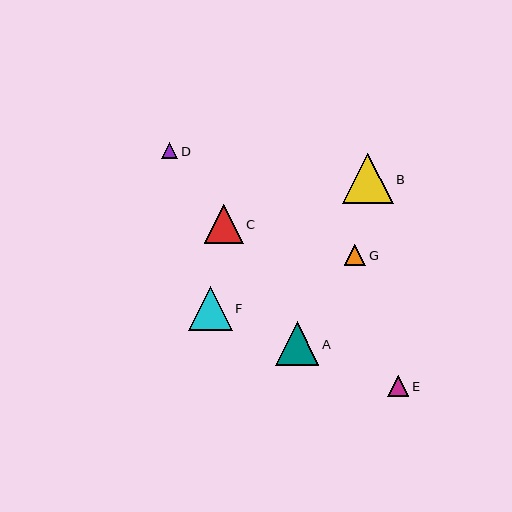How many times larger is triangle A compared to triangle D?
Triangle A is approximately 2.7 times the size of triangle D.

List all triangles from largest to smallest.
From largest to smallest: B, F, A, C, G, E, D.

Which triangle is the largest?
Triangle B is the largest with a size of approximately 51 pixels.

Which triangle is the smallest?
Triangle D is the smallest with a size of approximately 16 pixels.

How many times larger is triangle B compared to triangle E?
Triangle B is approximately 2.4 times the size of triangle E.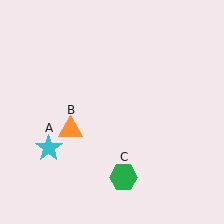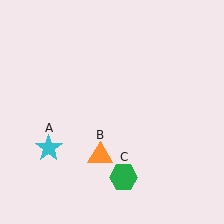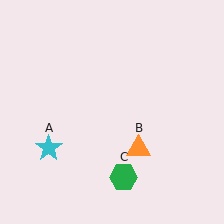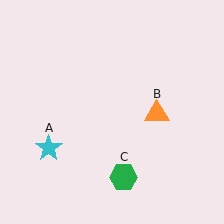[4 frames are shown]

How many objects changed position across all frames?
1 object changed position: orange triangle (object B).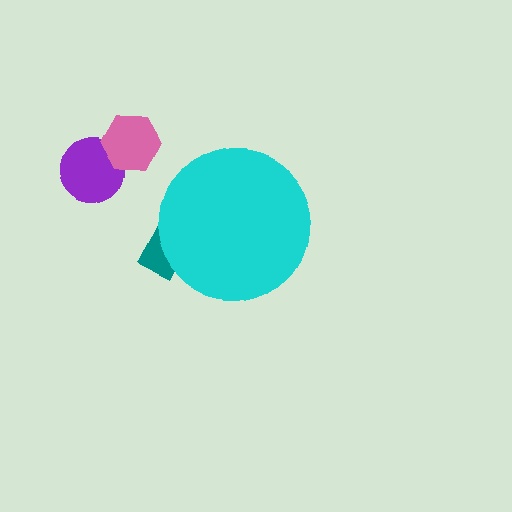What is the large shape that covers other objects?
A cyan circle.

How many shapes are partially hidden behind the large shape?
1 shape is partially hidden.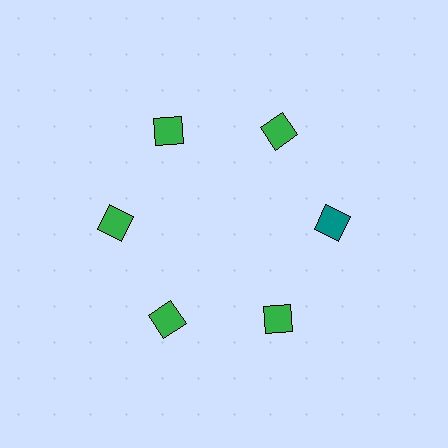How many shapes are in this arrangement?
There are 6 shapes arranged in a ring pattern.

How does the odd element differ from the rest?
It has a different color: teal instead of green.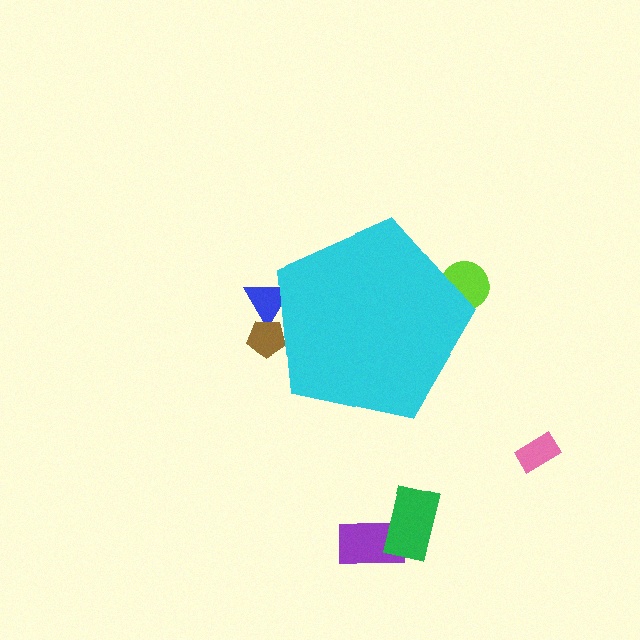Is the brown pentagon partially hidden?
Yes, the brown pentagon is partially hidden behind the cyan pentagon.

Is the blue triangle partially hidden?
Yes, the blue triangle is partially hidden behind the cyan pentagon.